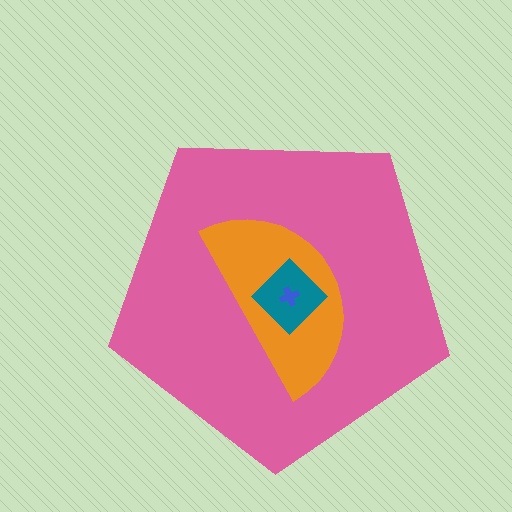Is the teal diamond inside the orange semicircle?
Yes.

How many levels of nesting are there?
4.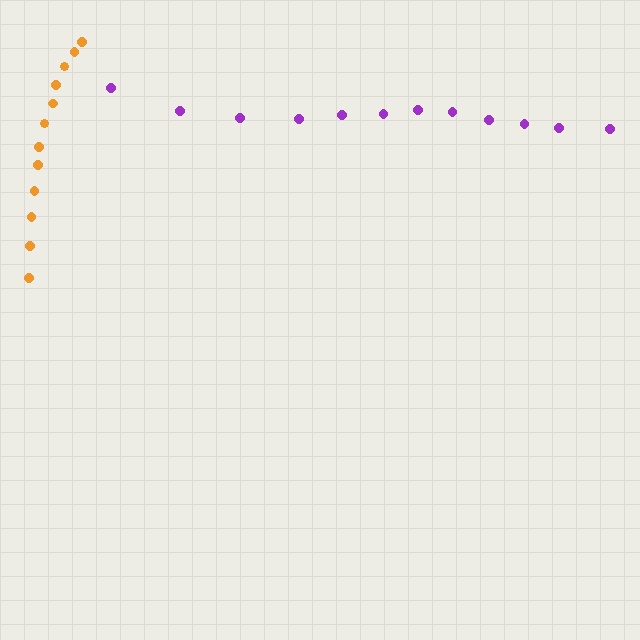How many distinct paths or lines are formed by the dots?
There are 2 distinct paths.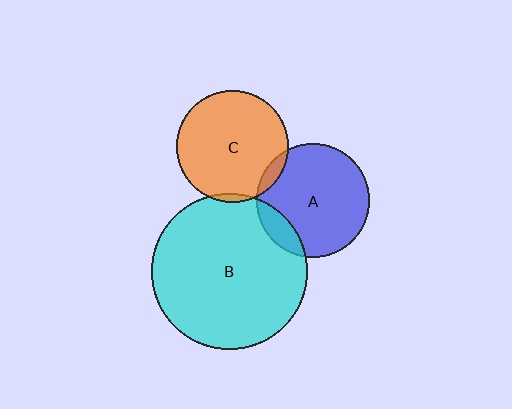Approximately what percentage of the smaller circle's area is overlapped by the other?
Approximately 5%.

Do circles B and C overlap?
Yes.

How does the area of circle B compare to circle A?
Approximately 1.9 times.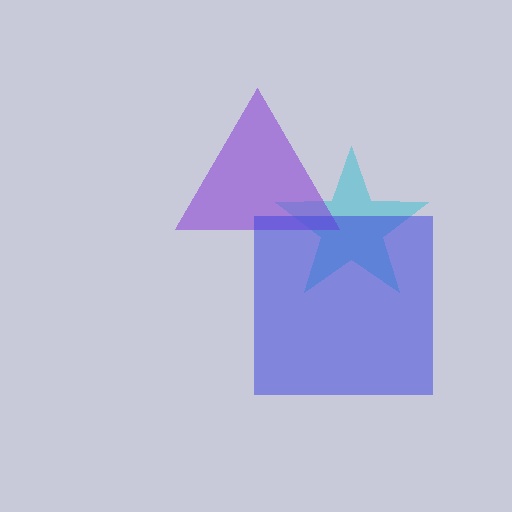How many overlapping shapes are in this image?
There are 3 overlapping shapes in the image.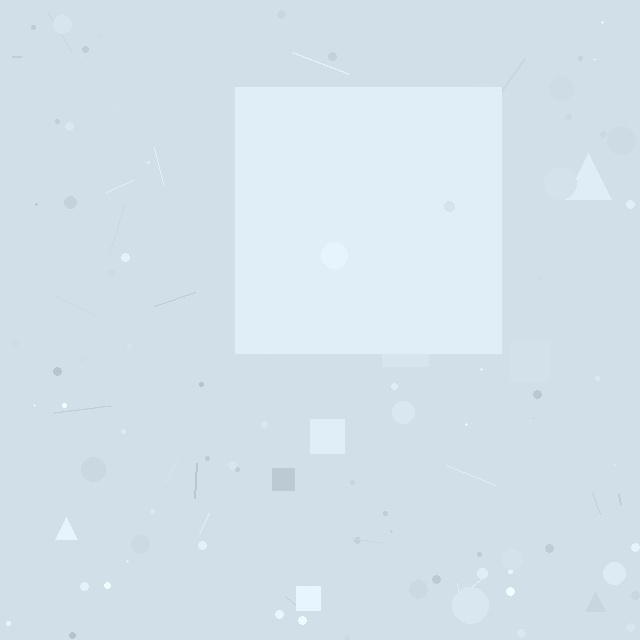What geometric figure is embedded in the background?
A square is embedded in the background.